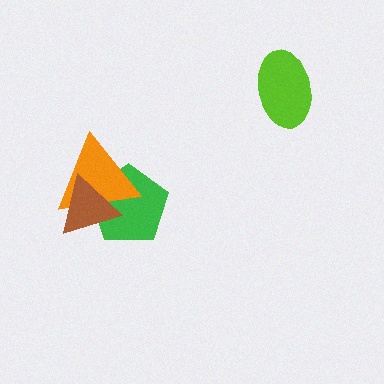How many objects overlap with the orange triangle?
2 objects overlap with the orange triangle.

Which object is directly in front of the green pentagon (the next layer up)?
The orange triangle is directly in front of the green pentagon.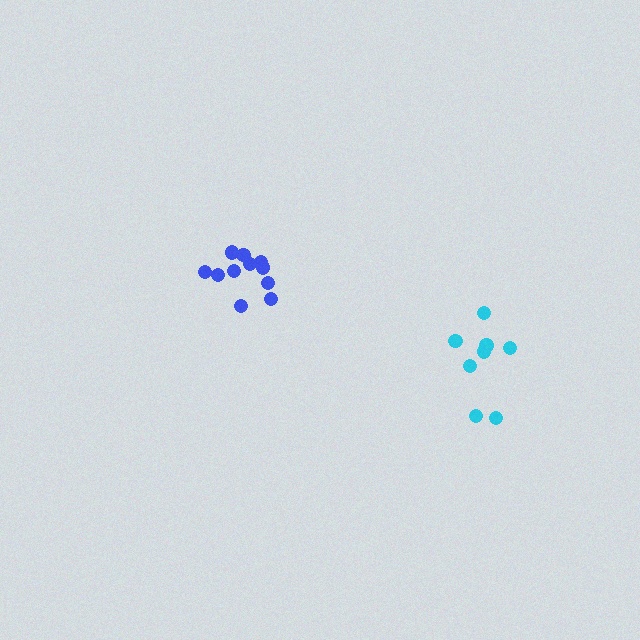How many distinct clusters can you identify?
There are 2 distinct clusters.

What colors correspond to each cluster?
The clusters are colored: cyan, blue.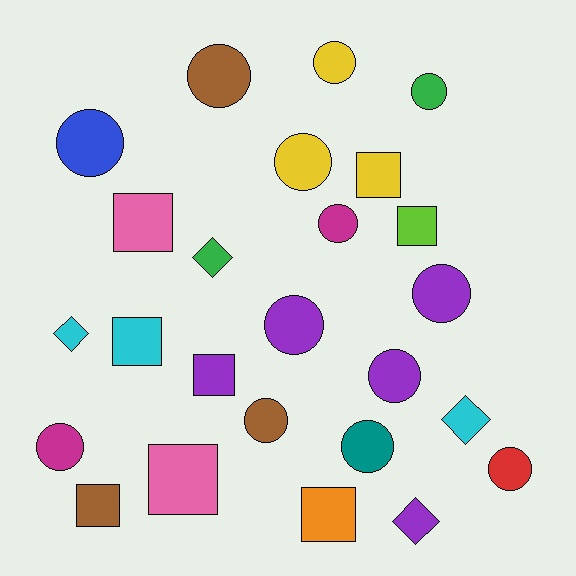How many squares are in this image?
There are 8 squares.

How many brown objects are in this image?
There are 3 brown objects.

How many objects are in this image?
There are 25 objects.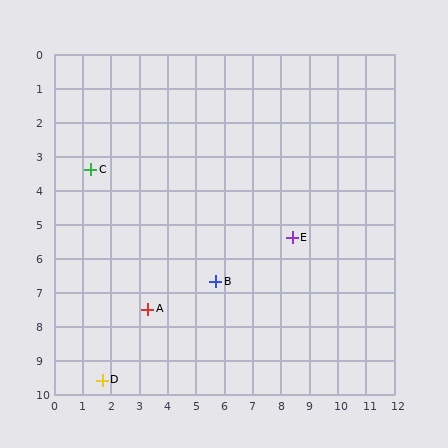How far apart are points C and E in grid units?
Points C and E are about 7.4 grid units apart.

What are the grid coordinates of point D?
Point D is at approximately (1.7, 9.6).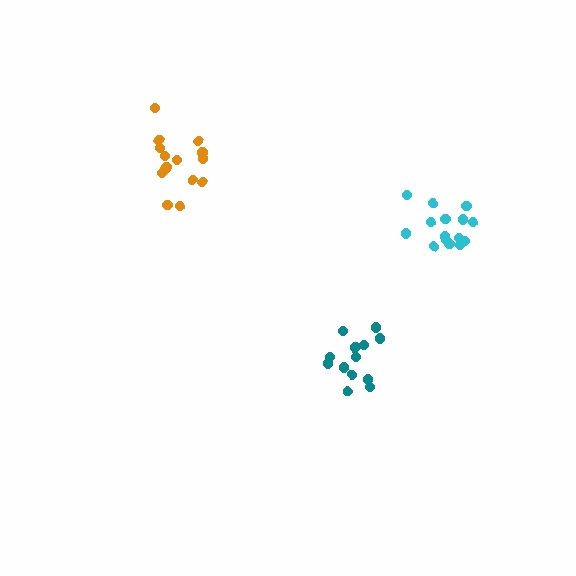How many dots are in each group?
Group 1: 15 dots, Group 2: 15 dots, Group 3: 14 dots (44 total).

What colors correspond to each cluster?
The clusters are colored: cyan, orange, teal.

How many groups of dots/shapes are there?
There are 3 groups.